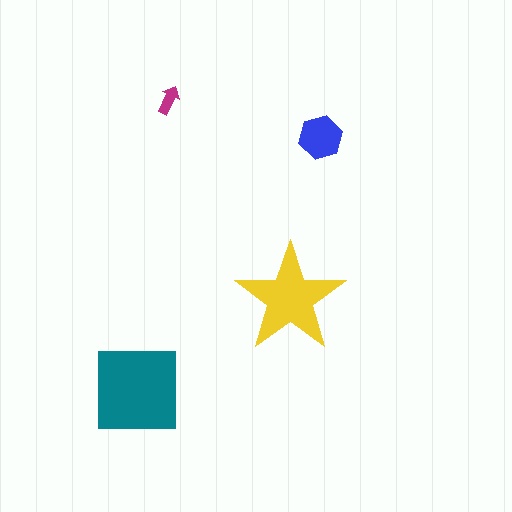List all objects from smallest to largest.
The magenta arrow, the blue hexagon, the yellow star, the teal square.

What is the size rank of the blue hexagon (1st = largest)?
3rd.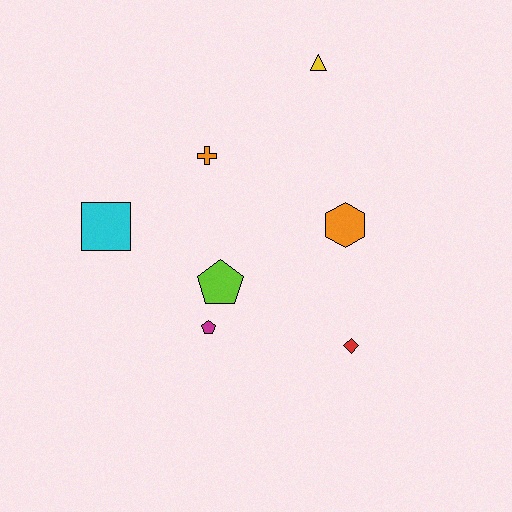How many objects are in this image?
There are 7 objects.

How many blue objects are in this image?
There are no blue objects.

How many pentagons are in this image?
There are 2 pentagons.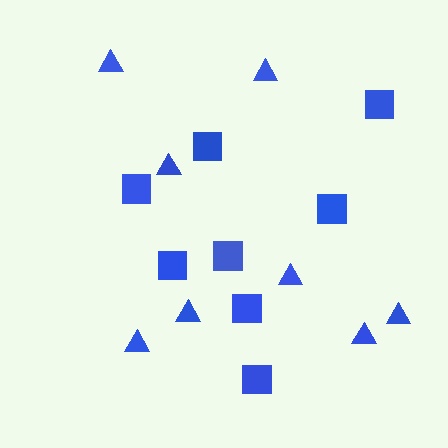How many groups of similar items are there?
There are 2 groups: one group of squares (8) and one group of triangles (8).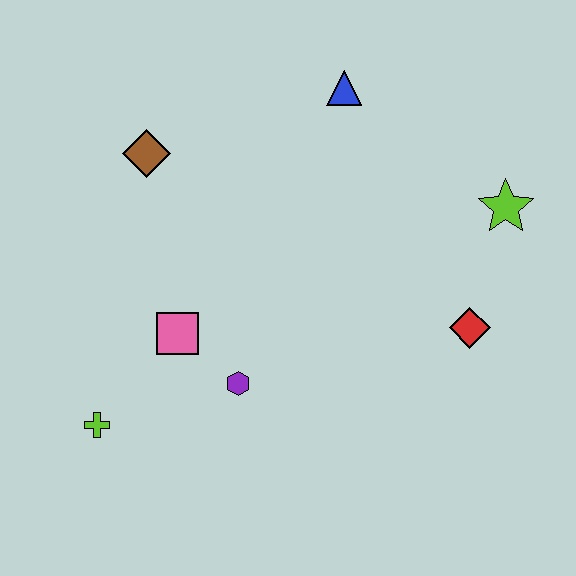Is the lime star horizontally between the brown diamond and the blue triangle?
No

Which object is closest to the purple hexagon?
The pink square is closest to the purple hexagon.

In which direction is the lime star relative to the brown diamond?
The lime star is to the right of the brown diamond.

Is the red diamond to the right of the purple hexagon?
Yes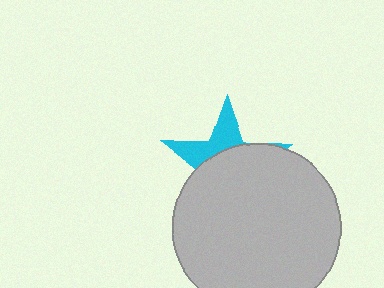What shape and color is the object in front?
The object in front is a light gray circle.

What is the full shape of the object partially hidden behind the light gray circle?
The partially hidden object is a cyan star.